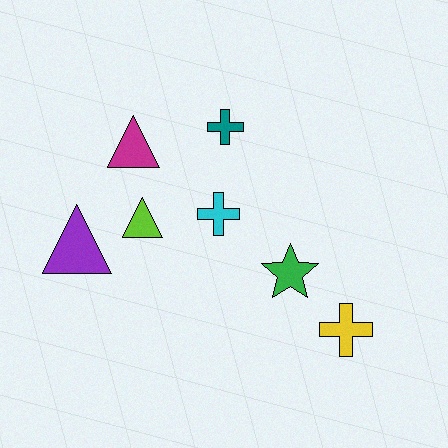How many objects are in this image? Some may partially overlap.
There are 7 objects.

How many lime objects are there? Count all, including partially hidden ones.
There is 1 lime object.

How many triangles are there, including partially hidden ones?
There are 3 triangles.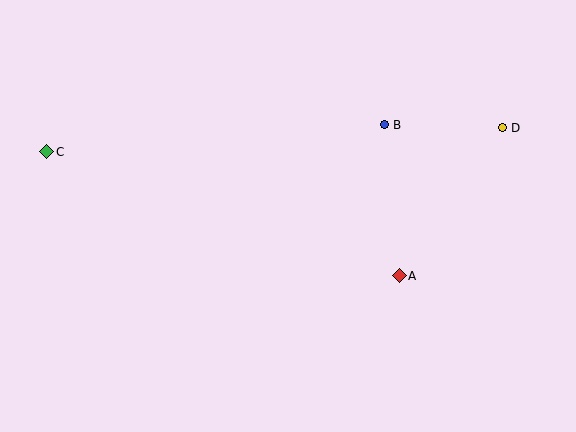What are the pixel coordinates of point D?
Point D is at (502, 128).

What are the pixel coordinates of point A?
Point A is at (399, 276).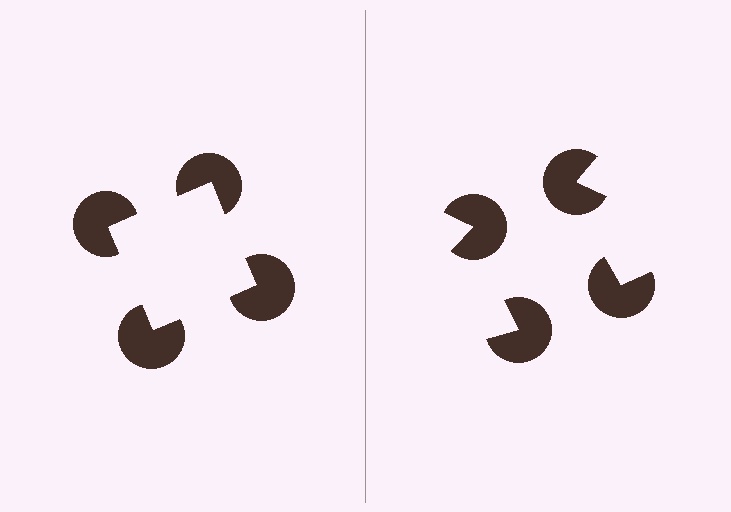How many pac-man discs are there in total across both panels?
8 — 4 on each side.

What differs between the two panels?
The pac-man discs are positioned identically on both sides; only the wedge orientations differ. On the left they align to a square; on the right they are misaligned.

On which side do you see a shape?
An illusory square appears on the left side. On the right side the wedge cuts are rotated, so no coherent shape forms.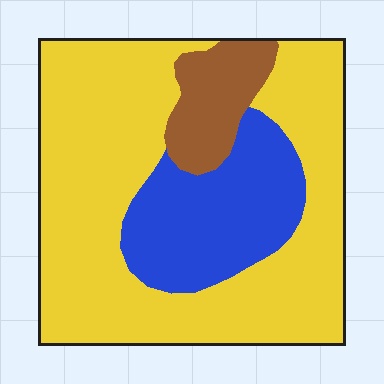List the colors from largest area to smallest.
From largest to smallest: yellow, blue, brown.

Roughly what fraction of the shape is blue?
Blue covers 23% of the shape.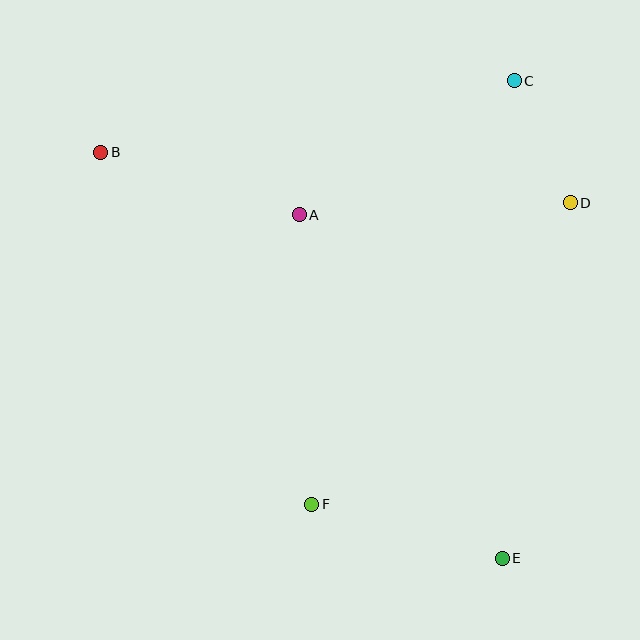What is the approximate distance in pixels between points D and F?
The distance between D and F is approximately 397 pixels.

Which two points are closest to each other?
Points C and D are closest to each other.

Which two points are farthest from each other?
Points B and E are farthest from each other.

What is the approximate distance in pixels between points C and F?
The distance between C and F is approximately 470 pixels.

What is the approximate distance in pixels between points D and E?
The distance between D and E is approximately 362 pixels.